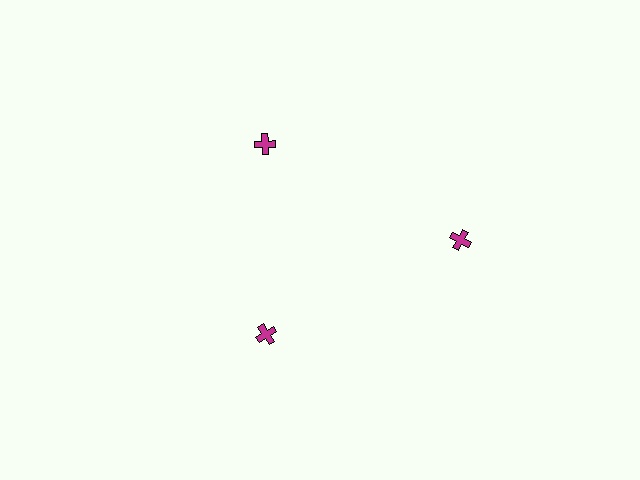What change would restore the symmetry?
The symmetry would be restored by moving it inward, back onto the ring so that all 3 crosses sit at equal angles and equal distance from the center.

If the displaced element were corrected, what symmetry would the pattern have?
It would have 3-fold rotational symmetry — the pattern would map onto itself every 120 degrees.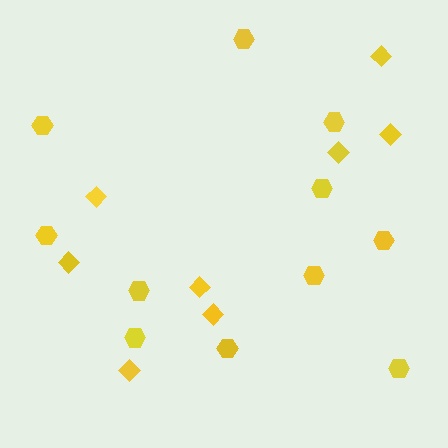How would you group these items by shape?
There are 2 groups: one group of hexagons (11) and one group of diamonds (8).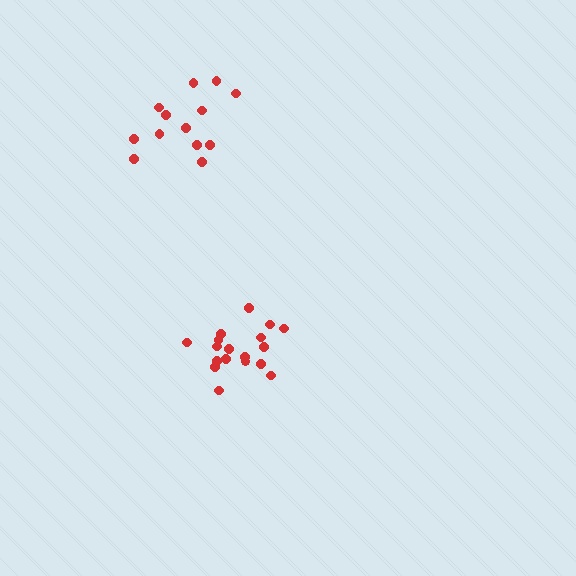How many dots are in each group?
Group 1: 13 dots, Group 2: 18 dots (31 total).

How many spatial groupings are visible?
There are 2 spatial groupings.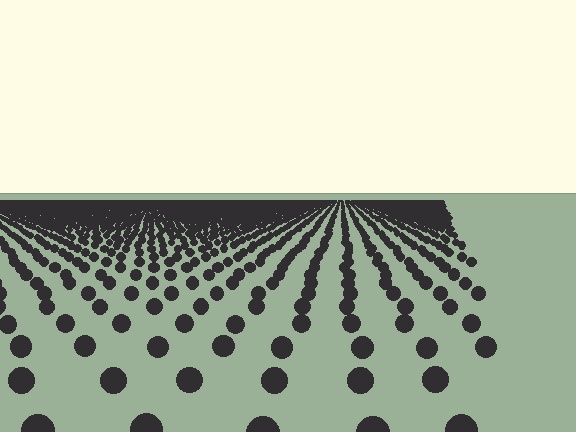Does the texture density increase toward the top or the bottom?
Density increases toward the top.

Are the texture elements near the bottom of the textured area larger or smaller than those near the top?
Larger. Near the bottom, elements are closer to the viewer and appear at a bigger on-screen size.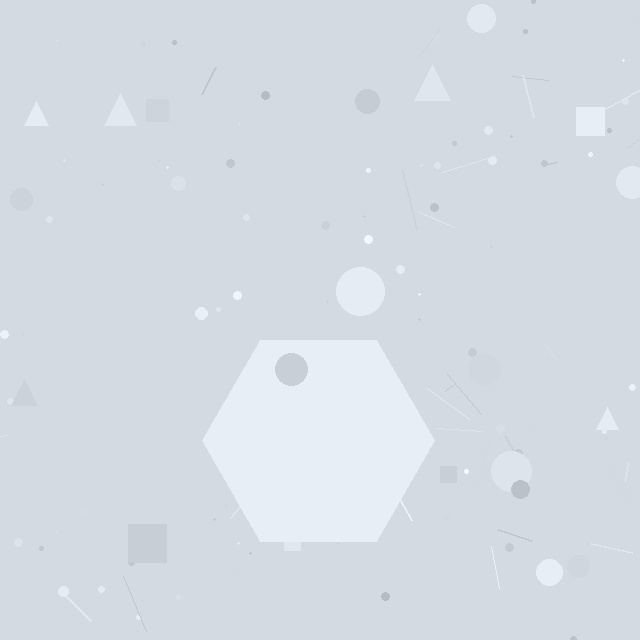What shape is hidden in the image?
A hexagon is hidden in the image.